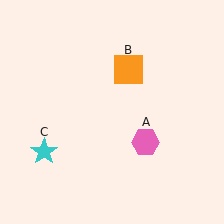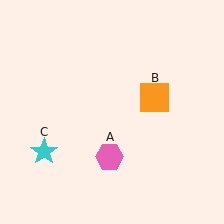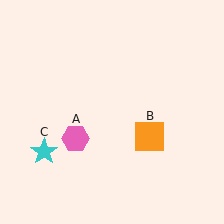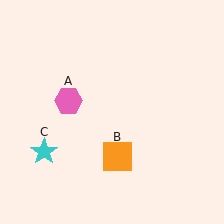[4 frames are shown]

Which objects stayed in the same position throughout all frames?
Cyan star (object C) remained stationary.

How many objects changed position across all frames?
2 objects changed position: pink hexagon (object A), orange square (object B).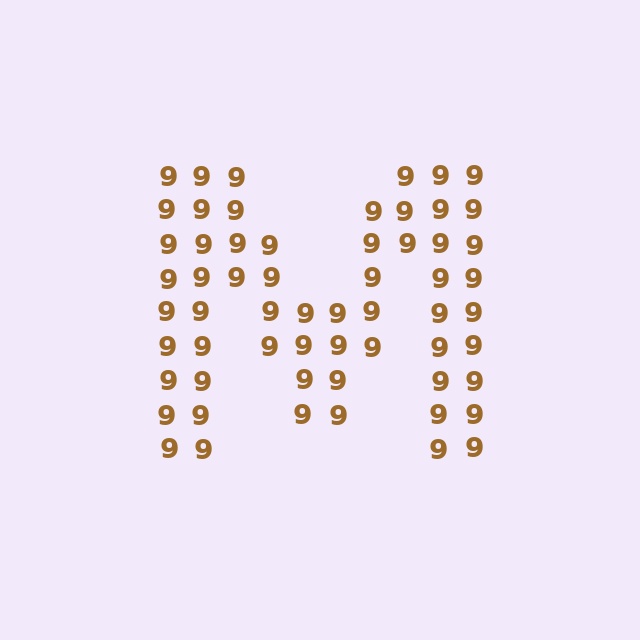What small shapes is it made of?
It is made of small digit 9's.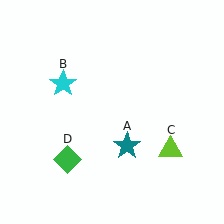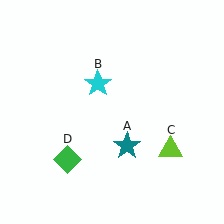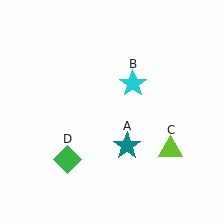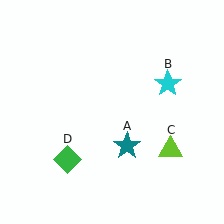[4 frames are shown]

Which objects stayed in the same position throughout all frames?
Teal star (object A) and lime triangle (object C) and green diamond (object D) remained stationary.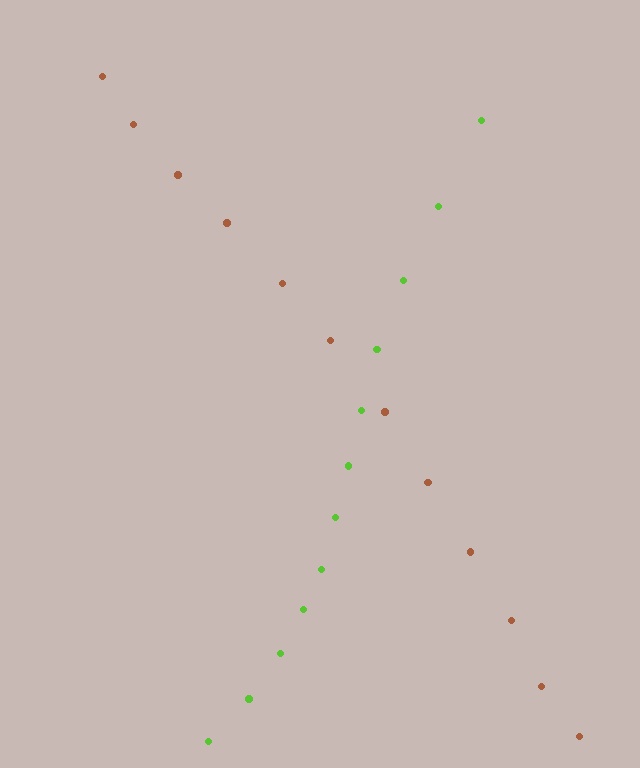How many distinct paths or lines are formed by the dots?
There are 2 distinct paths.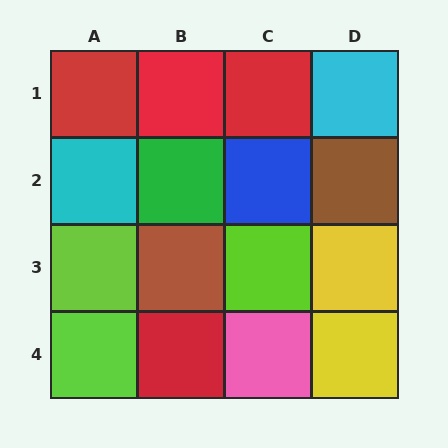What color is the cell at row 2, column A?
Cyan.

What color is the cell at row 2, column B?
Green.